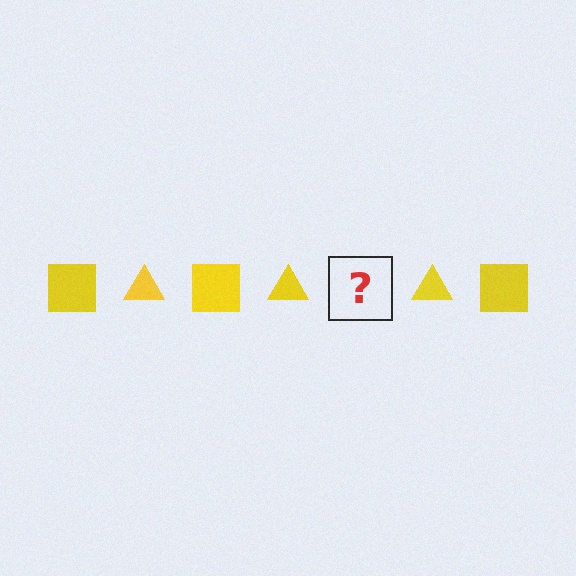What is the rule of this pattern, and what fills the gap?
The rule is that the pattern cycles through square, triangle shapes in yellow. The gap should be filled with a yellow square.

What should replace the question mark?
The question mark should be replaced with a yellow square.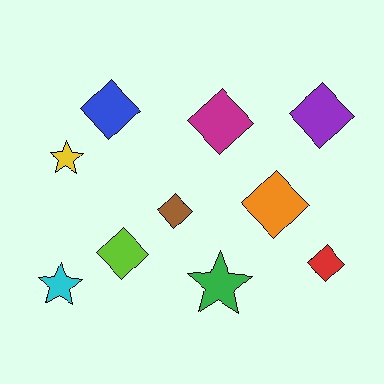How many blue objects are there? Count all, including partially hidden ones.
There is 1 blue object.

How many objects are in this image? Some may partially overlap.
There are 10 objects.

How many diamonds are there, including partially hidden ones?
There are 7 diamonds.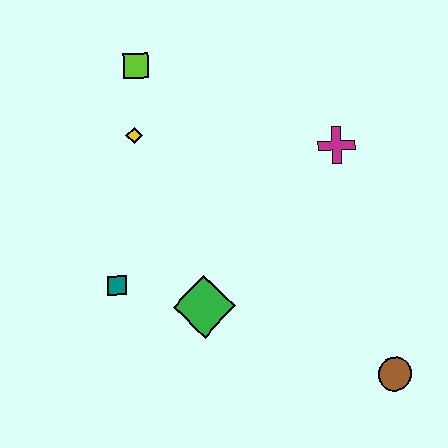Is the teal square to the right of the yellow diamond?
No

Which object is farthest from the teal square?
The brown circle is farthest from the teal square.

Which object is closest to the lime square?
The yellow diamond is closest to the lime square.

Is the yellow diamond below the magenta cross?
No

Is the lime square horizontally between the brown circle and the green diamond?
No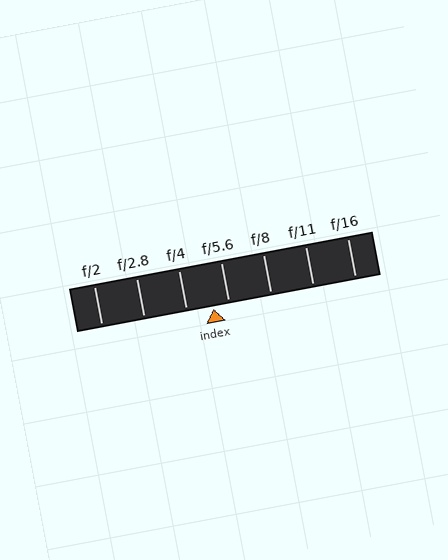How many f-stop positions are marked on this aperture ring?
There are 7 f-stop positions marked.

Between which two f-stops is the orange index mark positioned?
The index mark is between f/4 and f/5.6.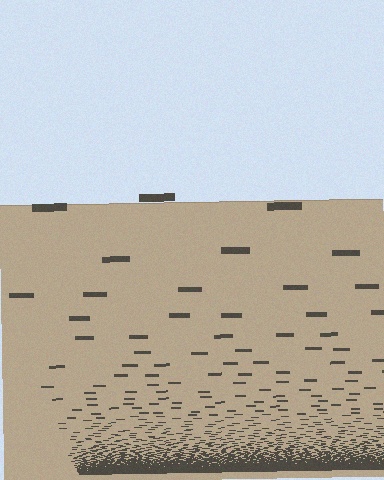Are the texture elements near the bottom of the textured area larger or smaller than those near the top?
Smaller. The gradient is inverted — elements near the bottom are smaller and denser.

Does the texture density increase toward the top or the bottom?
Density increases toward the bottom.